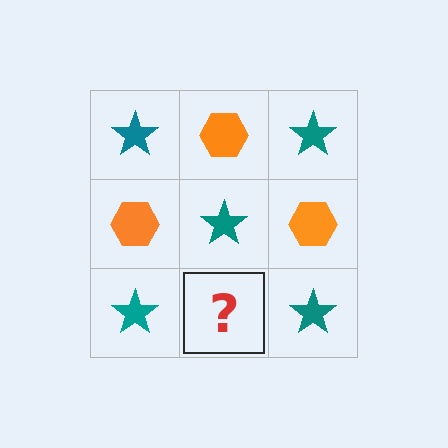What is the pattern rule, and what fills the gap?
The rule is that it alternates teal star and orange hexagon in a checkerboard pattern. The gap should be filled with an orange hexagon.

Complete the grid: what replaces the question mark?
The question mark should be replaced with an orange hexagon.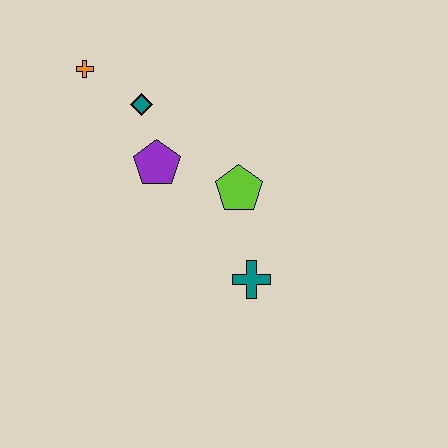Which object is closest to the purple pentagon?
The teal diamond is closest to the purple pentagon.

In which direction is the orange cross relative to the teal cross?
The orange cross is above the teal cross.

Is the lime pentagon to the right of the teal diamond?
Yes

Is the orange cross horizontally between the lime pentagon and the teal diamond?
No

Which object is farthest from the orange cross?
The teal cross is farthest from the orange cross.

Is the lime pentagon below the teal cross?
No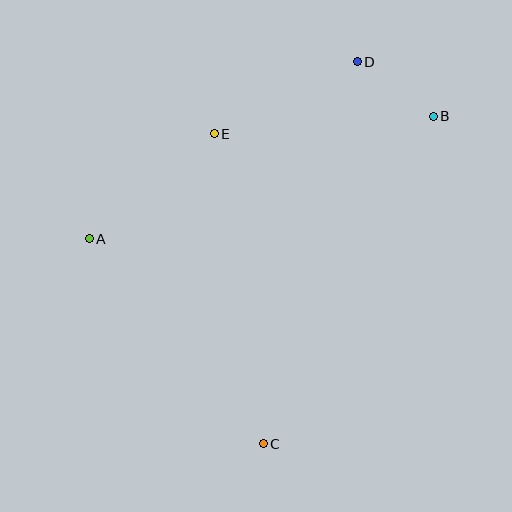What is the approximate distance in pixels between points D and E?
The distance between D and E is approximately 160 pixels.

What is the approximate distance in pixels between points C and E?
The distance between C and E is approximately 314 pixels.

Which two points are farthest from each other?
Points C and D are farthest from each other.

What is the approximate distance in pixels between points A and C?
The distance between A and C is approximately 269 pixels.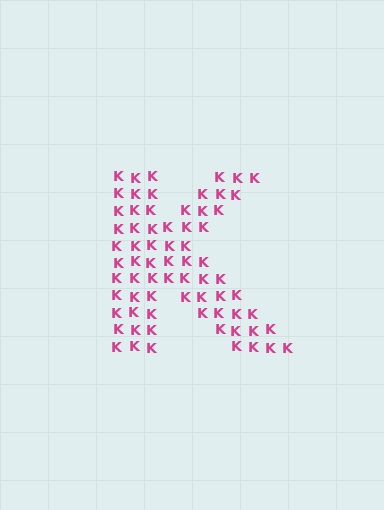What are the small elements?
The small elements are letter K's.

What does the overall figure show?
The overall figure shows the letter K.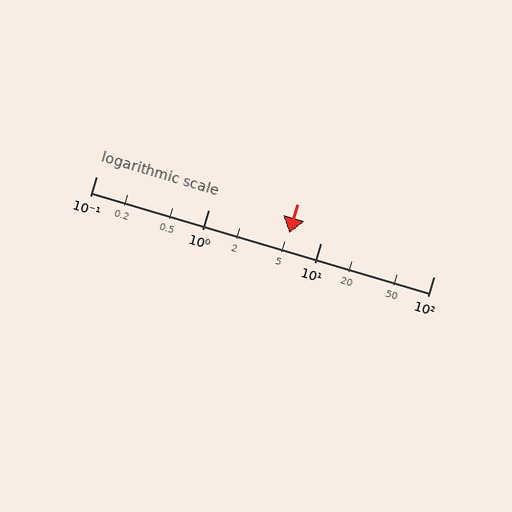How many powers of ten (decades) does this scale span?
The scale spans 3 decades, from 0.1 to 100.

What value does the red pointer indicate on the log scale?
The pointer indicates approximately 5.2.